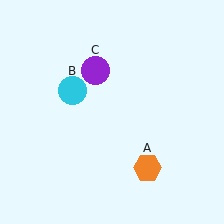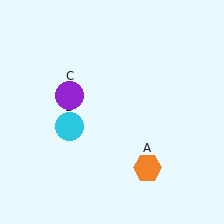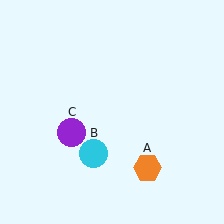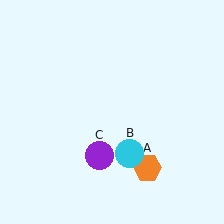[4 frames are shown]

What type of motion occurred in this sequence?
The cyan circle (object B), purple circle (object C) rotated counterclockwise around the center of the scene.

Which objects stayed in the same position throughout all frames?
Orange hexagon (object A) remained stationary.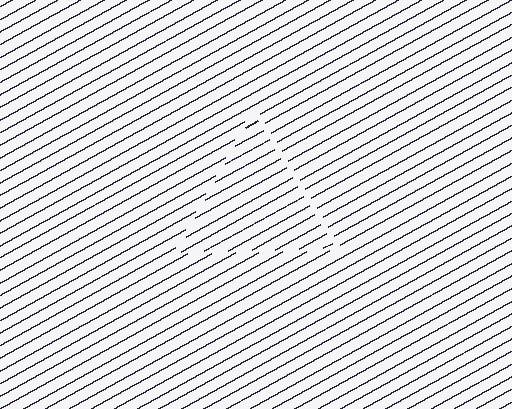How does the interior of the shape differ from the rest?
The interior of the shape contains the same grating, shifted by half a period — the contour is defined by the phase discontinuity where line-ends from the inner and outer gratings abut.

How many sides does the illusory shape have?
3 sides — the line-ends trace a triangle.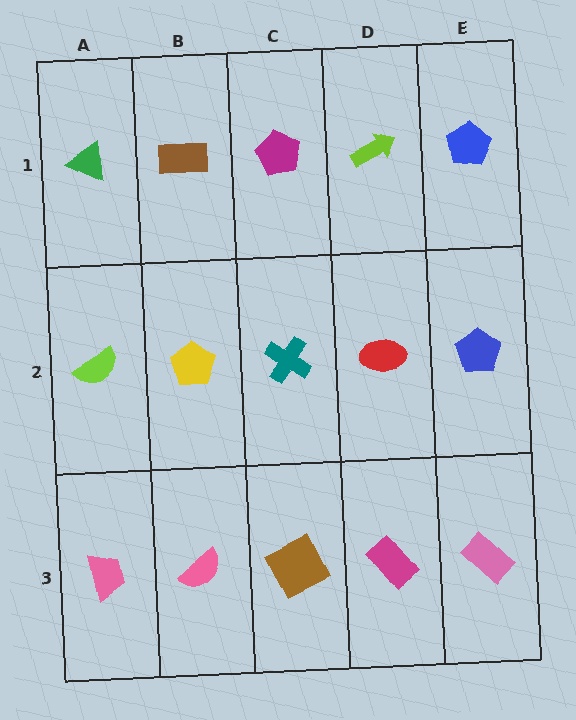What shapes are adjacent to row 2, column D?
A lime arrow (row 1, column D), a magenta rectangle (row 3, column D), a teal cross (row 2, column C), a blue pentagon (row 2, column E).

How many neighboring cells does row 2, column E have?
3.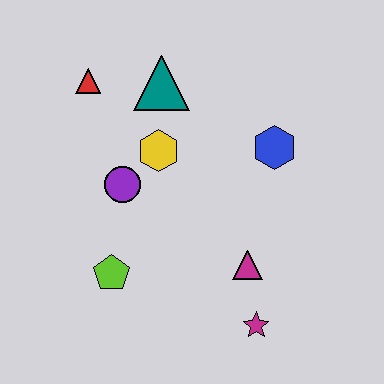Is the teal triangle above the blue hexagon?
Yes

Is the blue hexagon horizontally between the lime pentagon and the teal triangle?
No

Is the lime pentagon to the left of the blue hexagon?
Yes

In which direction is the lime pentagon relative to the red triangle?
The lime pentagon is below the red triangle.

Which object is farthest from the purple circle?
The magenta star is farthest from the purple circle.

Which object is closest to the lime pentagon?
The purple circle is closest to the lime pentagon.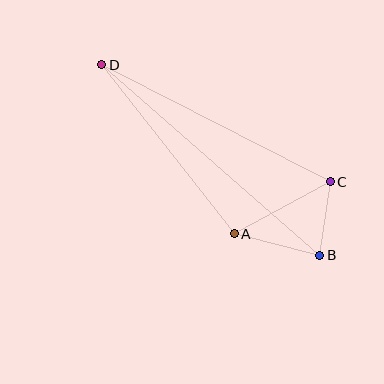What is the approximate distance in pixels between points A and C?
The distance between A and C is approximately 109 pixels.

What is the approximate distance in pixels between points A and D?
The distance between A and D is approximately 215 pixels.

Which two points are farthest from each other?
Points B and D are farthest from each other.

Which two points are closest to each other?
Points B and C are closest to each other.